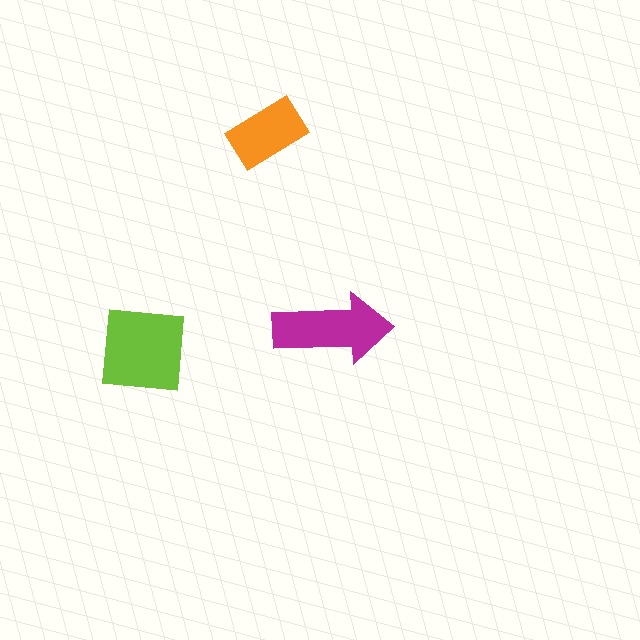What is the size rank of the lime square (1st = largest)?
1st.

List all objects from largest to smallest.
The lime square, the magenta arrow, the orange rectangle.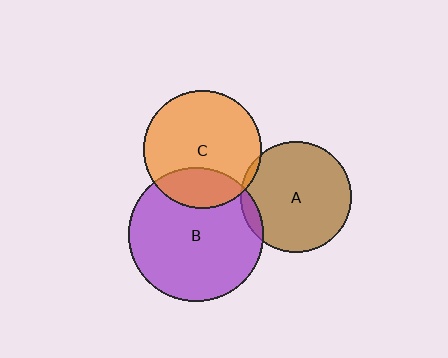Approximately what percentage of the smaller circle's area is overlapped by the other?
Approximately 5%.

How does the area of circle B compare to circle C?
Approximately 1.3 times.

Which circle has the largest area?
Circle B (purple).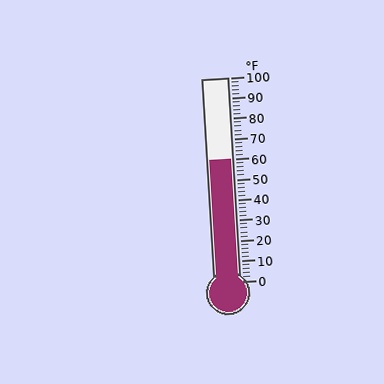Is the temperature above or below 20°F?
The temperature is above 20°F.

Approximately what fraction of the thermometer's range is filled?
The thermometer is filled to approximately 60% of its range.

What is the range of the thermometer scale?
The thermometer scale ranges from 0°F to 100°F.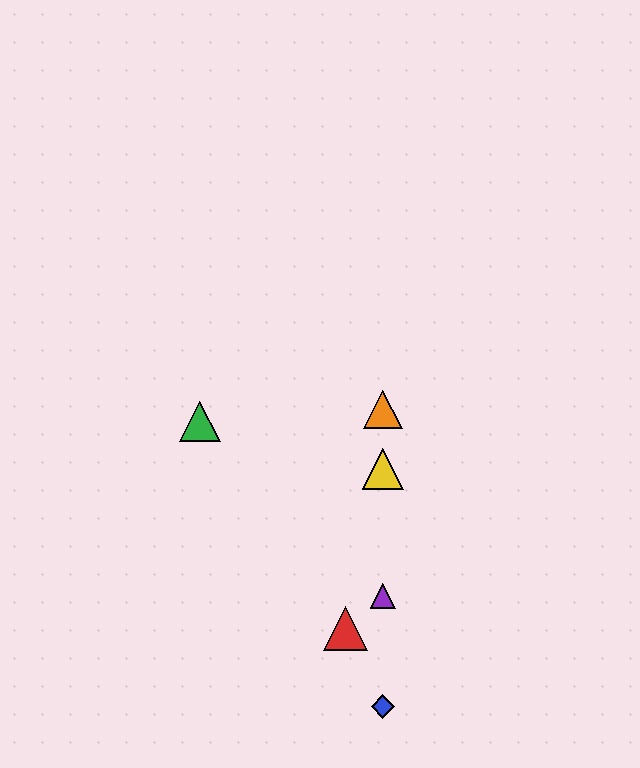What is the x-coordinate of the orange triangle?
The orange triangle is at x≈383.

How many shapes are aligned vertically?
4 shapes (the blue diamond, the yellow triangle, the purple triangle, the orange triangle) are aligned vertically.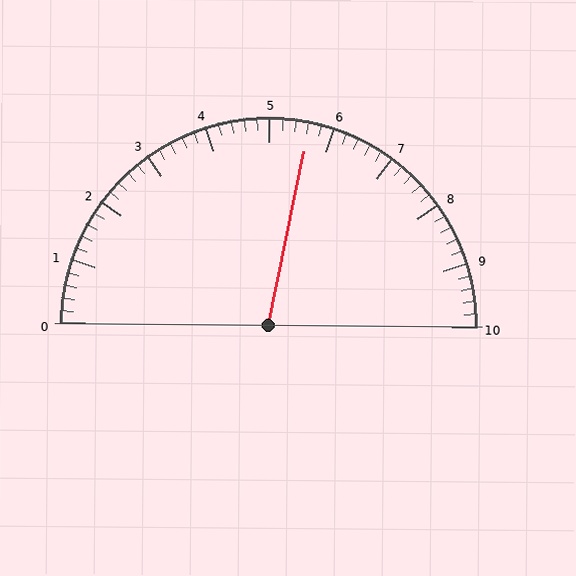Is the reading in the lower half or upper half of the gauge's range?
The reading is in the upper half of the range (0 to 10).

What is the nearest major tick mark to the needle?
The nearest major tick mark is 6.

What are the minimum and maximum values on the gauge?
The gauge ranges from 0 to 10.